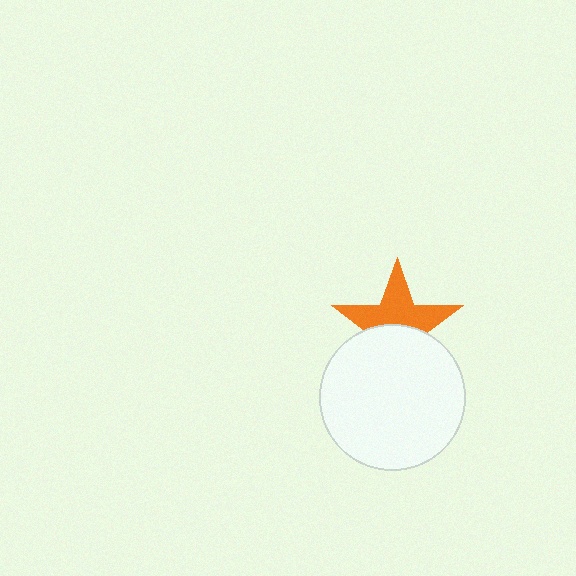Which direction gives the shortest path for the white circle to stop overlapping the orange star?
Moving down gives the shortest separation.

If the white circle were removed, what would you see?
You would see the complete orange star.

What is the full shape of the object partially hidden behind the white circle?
The partially hidden object is an orange star.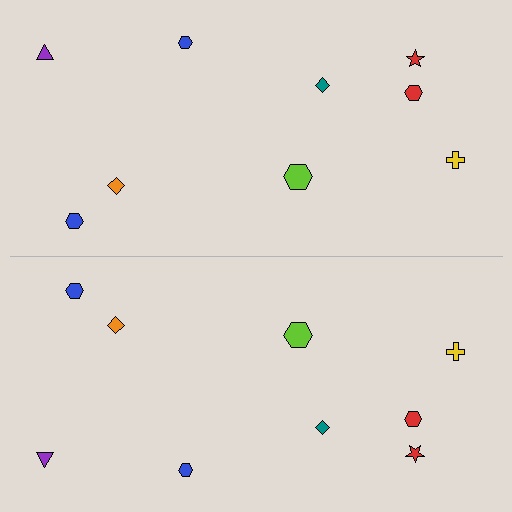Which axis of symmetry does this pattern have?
The pattern has a horizontal axis of symmetry running through the center of the image.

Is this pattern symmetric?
Yes, this pattern has bilateral (reflection) symmetry.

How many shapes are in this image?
There are 18 shapes in this image.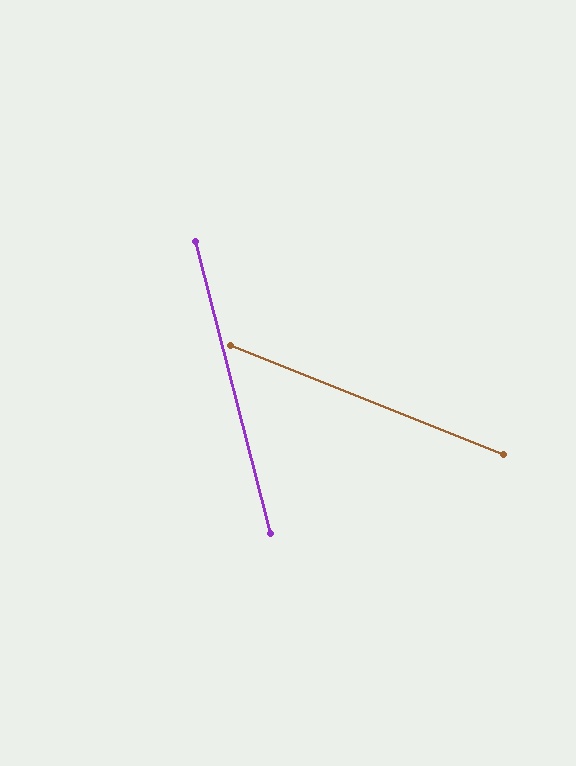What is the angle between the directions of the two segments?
Approximately 54 degrees.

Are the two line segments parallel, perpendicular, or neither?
Neither parallel nor perpendicular — they differ by about 54°.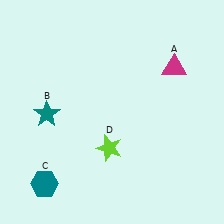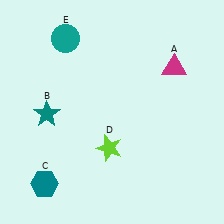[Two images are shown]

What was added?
A teal circle (E) was added in Image 2.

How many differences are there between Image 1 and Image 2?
There is 1 difference between the two images.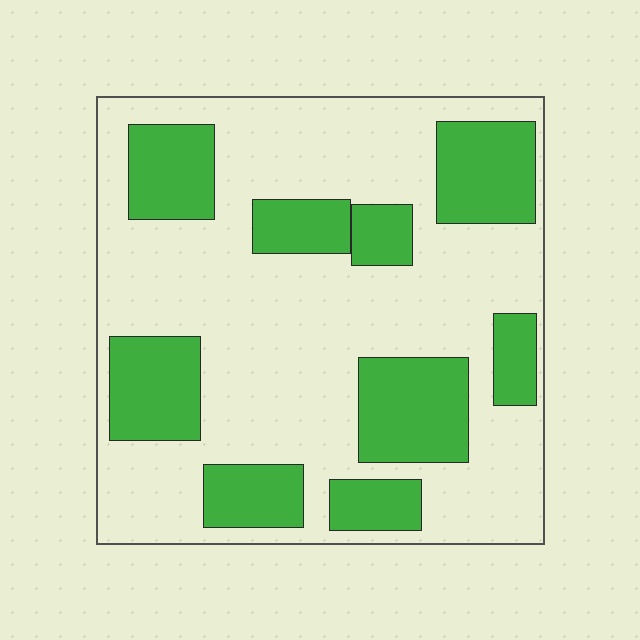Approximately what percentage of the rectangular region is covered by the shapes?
Approximately 30%.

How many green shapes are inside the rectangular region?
9.